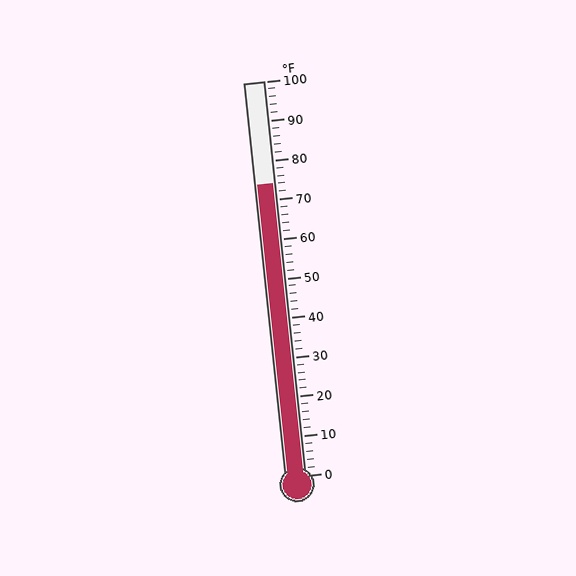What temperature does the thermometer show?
The thermometer shows approximately 74°F.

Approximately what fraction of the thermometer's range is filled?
The thermometer is filled to approximately 75% of its range.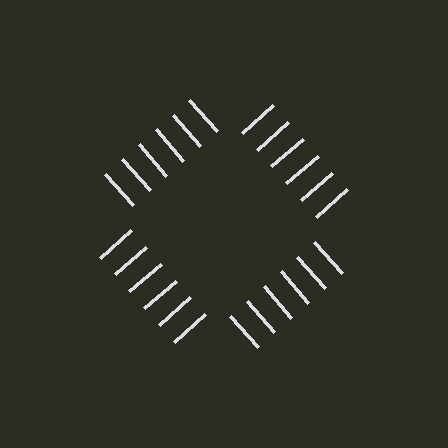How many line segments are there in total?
24 — 6 along each of the 4 edges.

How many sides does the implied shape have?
4 sides — the line-ends trace a square.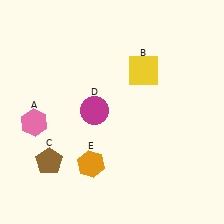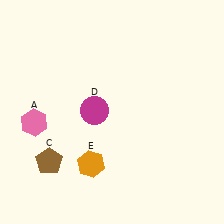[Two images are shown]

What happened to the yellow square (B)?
The yellow square (B) was removed in Image 2. It was in the top-right area of Image 1.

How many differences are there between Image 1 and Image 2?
There is 1 difference between the two images.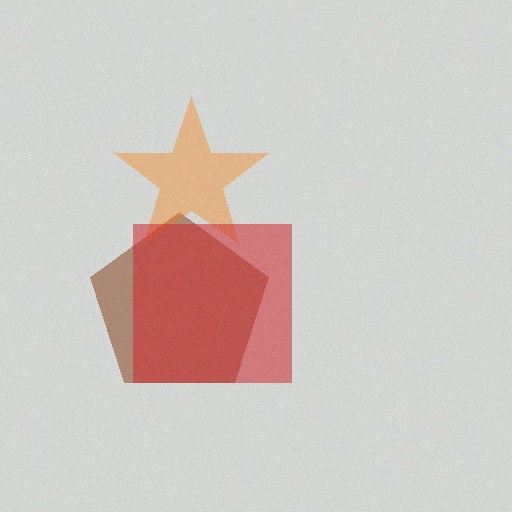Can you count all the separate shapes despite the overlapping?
Yes, there are 3 separate shapes.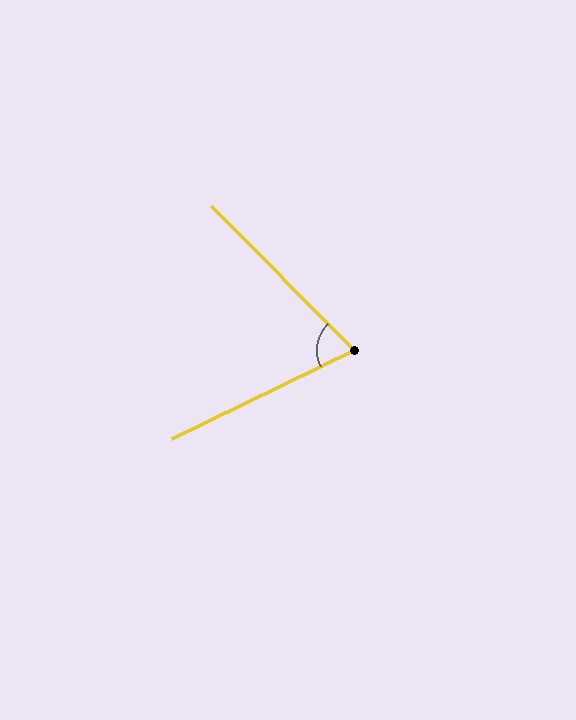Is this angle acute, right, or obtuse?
It is acute.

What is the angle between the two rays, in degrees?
Approximately 71 degrees.